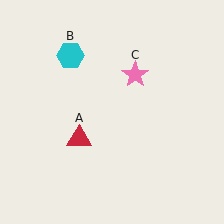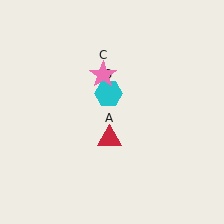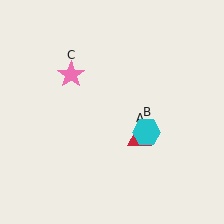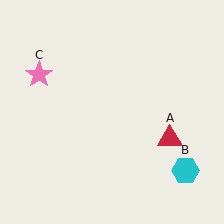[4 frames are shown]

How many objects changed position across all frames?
3 objects changed position: red triangle (object A), cyan hexagon (object B), pink star (object C).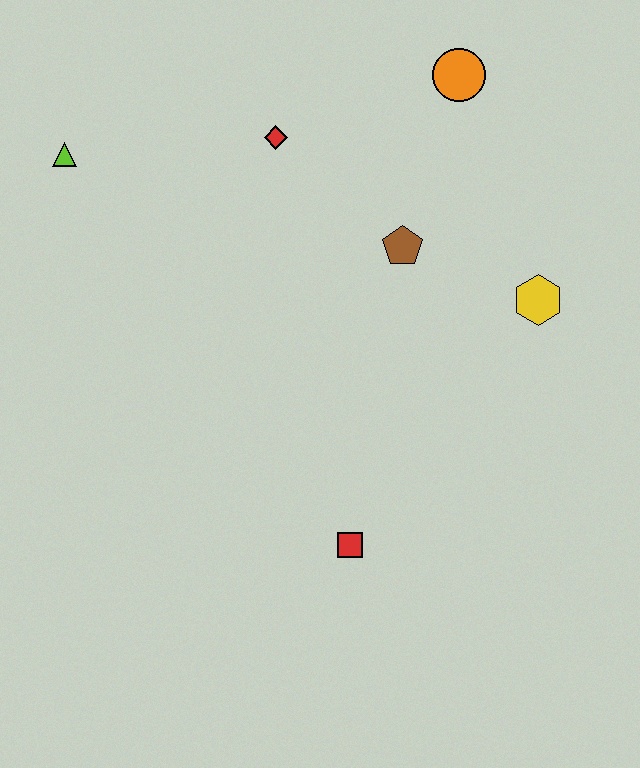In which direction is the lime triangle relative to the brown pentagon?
The lime triangle is to the left of the brown pentagon.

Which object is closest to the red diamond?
The brown pentagon is closest to the red diamond.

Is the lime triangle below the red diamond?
Yes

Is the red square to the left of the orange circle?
Yes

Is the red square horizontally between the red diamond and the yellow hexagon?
Yes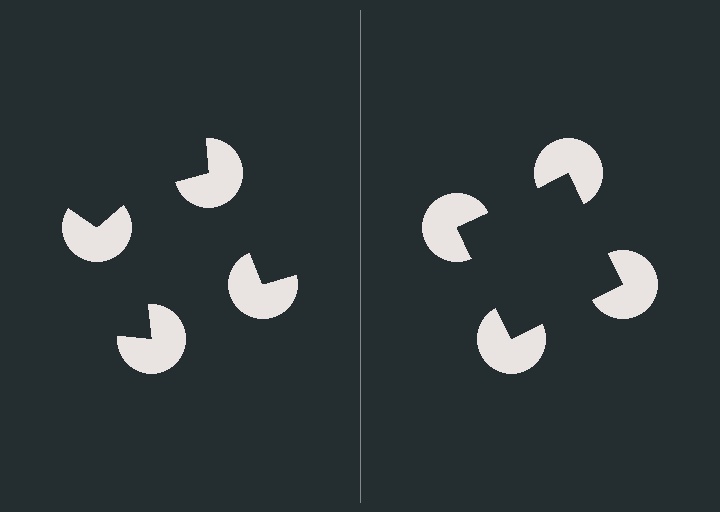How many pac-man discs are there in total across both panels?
8 — 4 on each side.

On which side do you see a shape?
An illusory square appears on the right side. On the left side the wedge cuts are rotated, so no coherent shape forms.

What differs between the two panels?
The pac-man discs are positioned identically on both sides; only the wedge orientations differ. On the right they align to a square; on the left they are misaligned.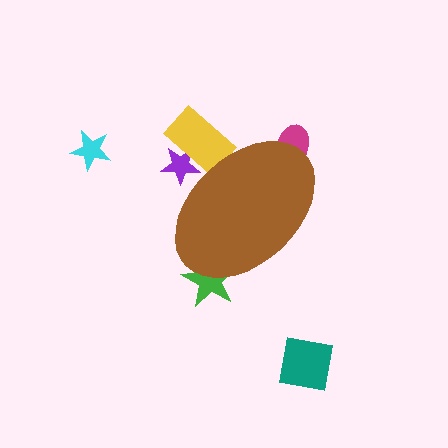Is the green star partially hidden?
Yes, the green star is partially hidden behind the brown ellipse.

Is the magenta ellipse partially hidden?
Yes, the magenta ellipse is partially hidden behind the brown ellipse.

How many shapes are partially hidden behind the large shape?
4 shapes are partially hidden.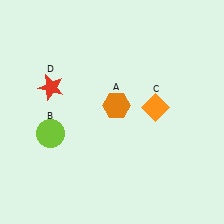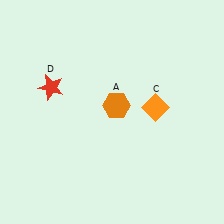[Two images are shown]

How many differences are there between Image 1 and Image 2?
There is 1 difference between the two images.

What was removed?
The lime circle (B) was removed in Image 2.